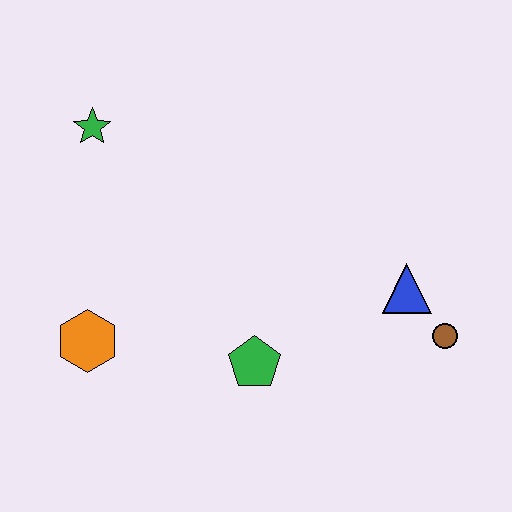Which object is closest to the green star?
The orange hexagon is closest to the green star.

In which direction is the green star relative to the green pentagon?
The green star is above the green pentagon.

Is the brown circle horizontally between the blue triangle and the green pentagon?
No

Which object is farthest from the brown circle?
The green star is farthest from the brown circle.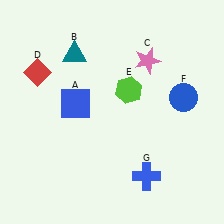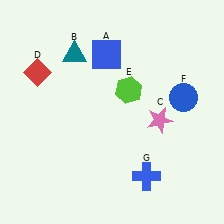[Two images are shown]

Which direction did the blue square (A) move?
The blue square (A) moved up.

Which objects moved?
The objects that moved are: the blue square (A), the pink star (C).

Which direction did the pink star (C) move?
The pink star (C) moved down.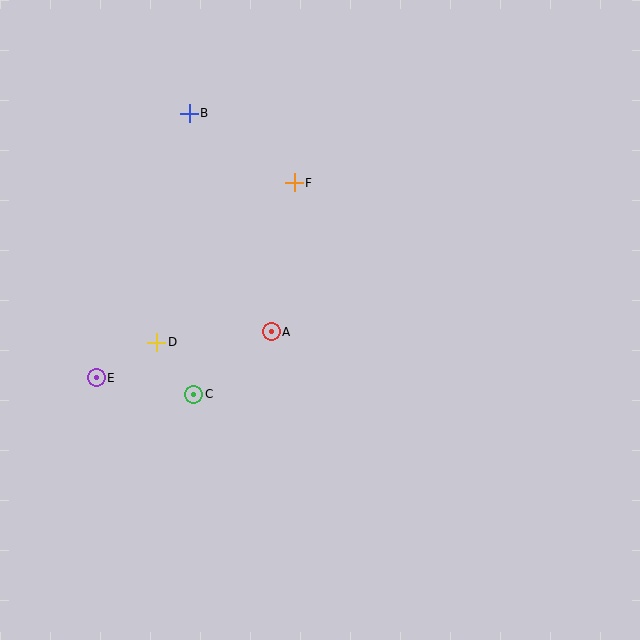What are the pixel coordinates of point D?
Point D is at (157, 342).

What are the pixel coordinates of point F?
Point F is at (294, 183).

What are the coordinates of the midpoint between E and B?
The midpoint between E and B is at (143, 246).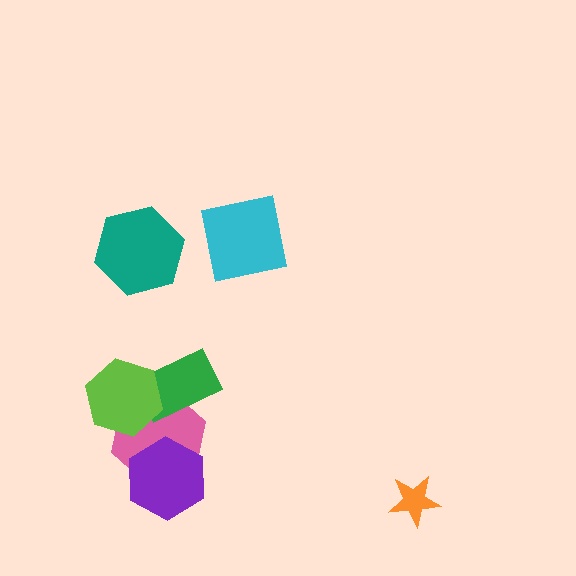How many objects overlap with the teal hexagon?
0 objects overlap with the teal hexagon.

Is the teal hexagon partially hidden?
No, no other shape covers it.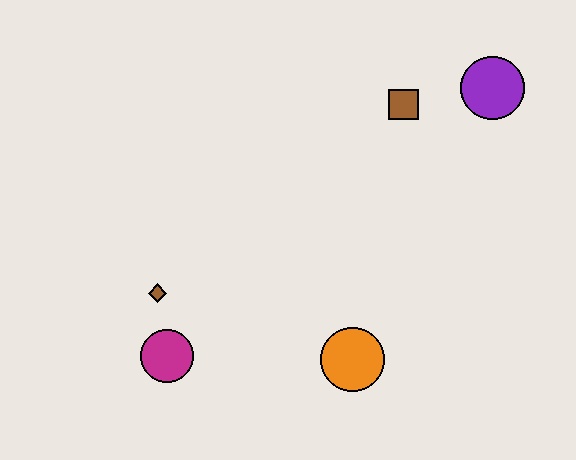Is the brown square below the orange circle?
No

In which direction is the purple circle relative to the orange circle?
The purple circle is above the orange circle.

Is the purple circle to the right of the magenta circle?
Yes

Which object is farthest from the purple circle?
The magenta circle is farthest from the purple circle.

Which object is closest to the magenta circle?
The brown diamond is closest to the magenta circle.